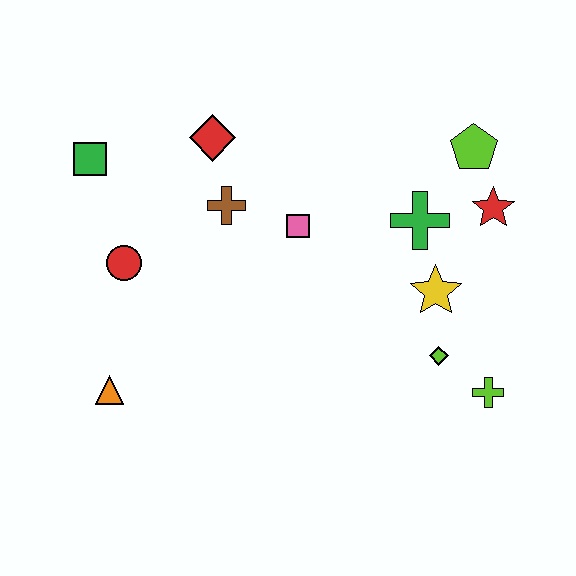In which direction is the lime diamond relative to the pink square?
The lime diamond is to the right of the pink square.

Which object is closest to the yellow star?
The lime diamond is closest to the yellow star.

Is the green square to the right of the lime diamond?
No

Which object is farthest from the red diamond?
The lime cross is farthest from the red diamond.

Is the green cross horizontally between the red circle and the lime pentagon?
Yes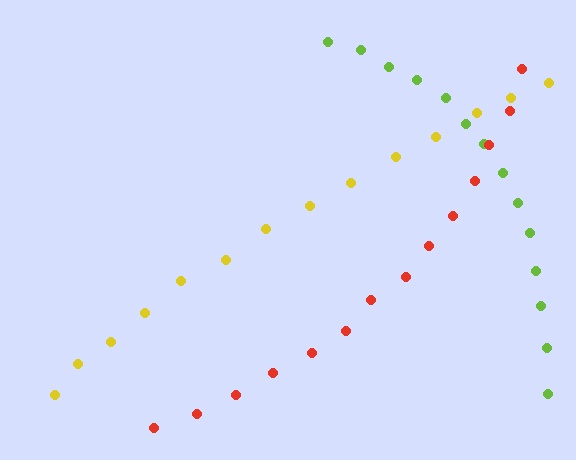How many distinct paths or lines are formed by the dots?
There are 3 distinct paths.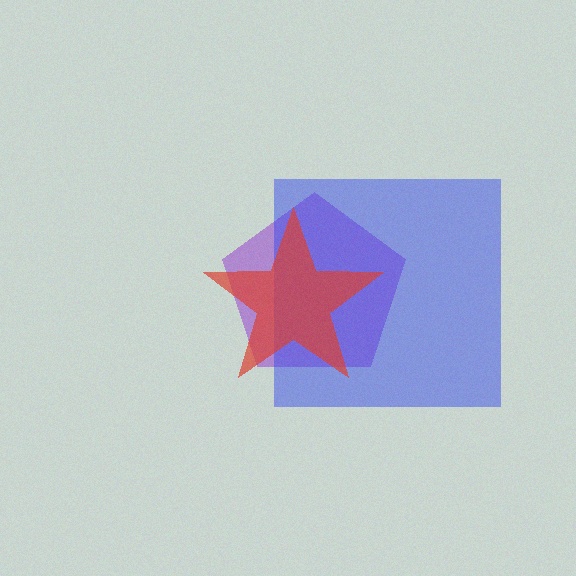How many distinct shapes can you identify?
There are 3 distinct shapes: a purple pentagon, a blue square, a red star.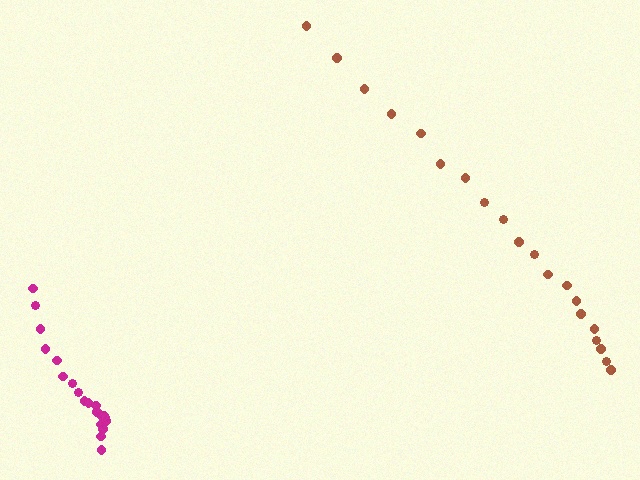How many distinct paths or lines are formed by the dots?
There are 2 distinct paths.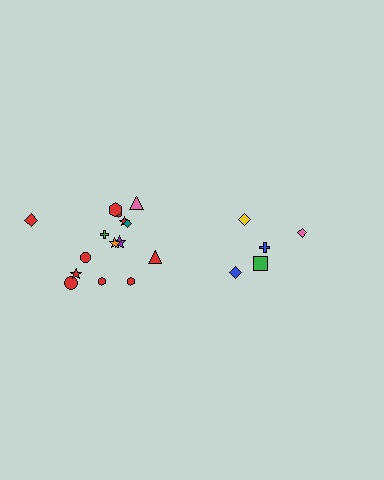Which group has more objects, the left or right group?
The left group.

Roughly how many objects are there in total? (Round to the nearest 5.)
Roughly 20 objects in total.